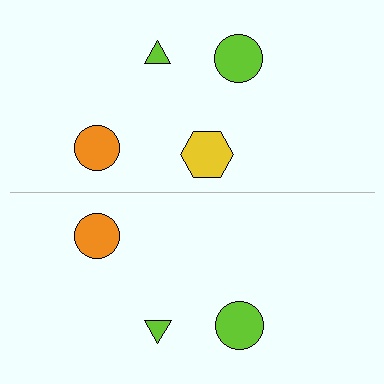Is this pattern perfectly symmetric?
No, the pattern is not perfectly symmetric. A yellow hexagon is missing from the bottom side.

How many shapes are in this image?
There are 7 shapes in this image.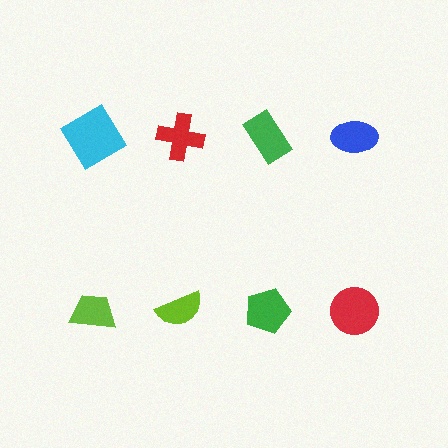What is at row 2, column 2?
A lime semicircle.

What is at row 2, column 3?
A green pentagon.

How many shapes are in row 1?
4 shapes.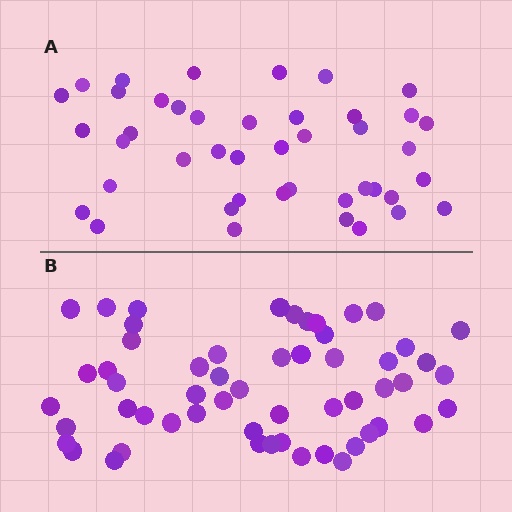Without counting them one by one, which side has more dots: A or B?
Region B (the bottom region) has more dots.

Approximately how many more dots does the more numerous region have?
Region B has approximately 15 more dots than region A.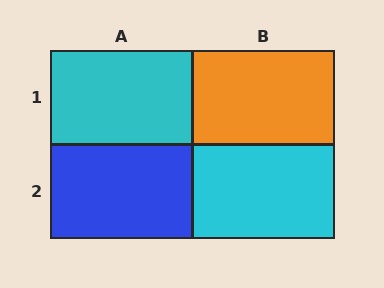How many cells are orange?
1 cell is orange.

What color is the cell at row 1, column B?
Orange.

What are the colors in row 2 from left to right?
Blue, cyan.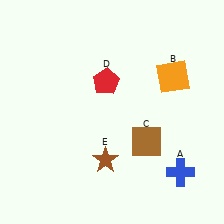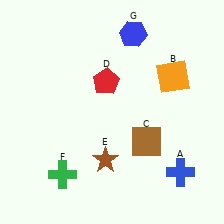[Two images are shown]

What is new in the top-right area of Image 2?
A blue hexagon (G) was added in the top-right area of Image 2.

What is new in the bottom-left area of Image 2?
A green cross (F) was added in the bottom-left area of Image 2.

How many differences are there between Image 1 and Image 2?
There are 2 differences between the two images.